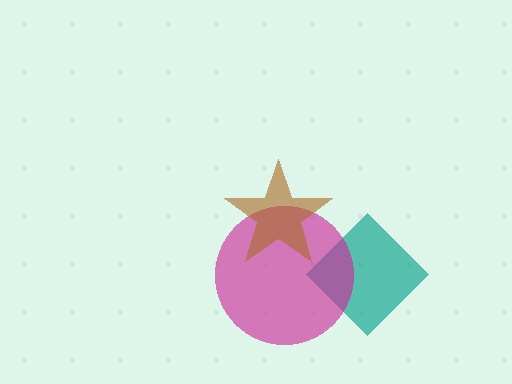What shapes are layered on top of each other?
The layered shapes are: a teal diamond, a magenta circle, a brown star.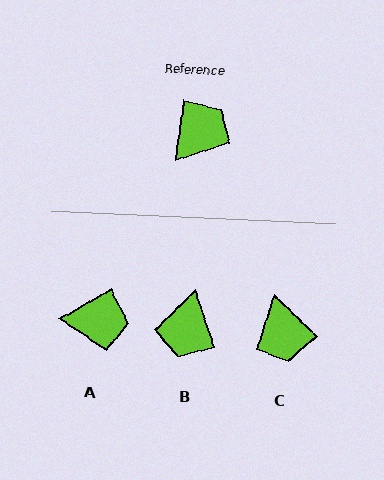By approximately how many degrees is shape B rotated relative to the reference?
Approximately 153 degrees clockwise.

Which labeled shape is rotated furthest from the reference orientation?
B, about 153 degrees away.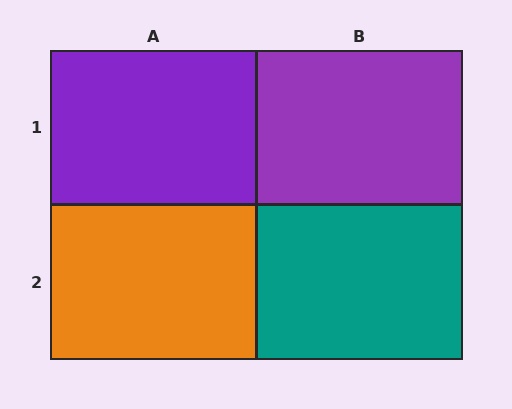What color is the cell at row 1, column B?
Purple.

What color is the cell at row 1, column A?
Purple.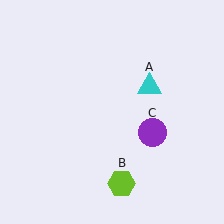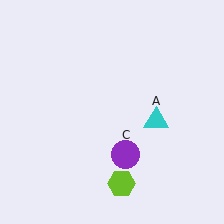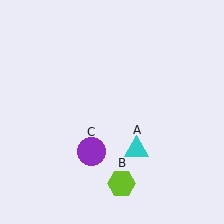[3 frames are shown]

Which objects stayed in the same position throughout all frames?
Lime hexagon (object B) remained stationary.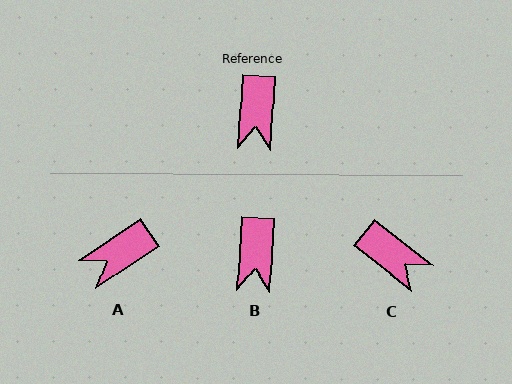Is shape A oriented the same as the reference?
No, it is off by about 53 degrees.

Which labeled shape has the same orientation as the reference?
B.